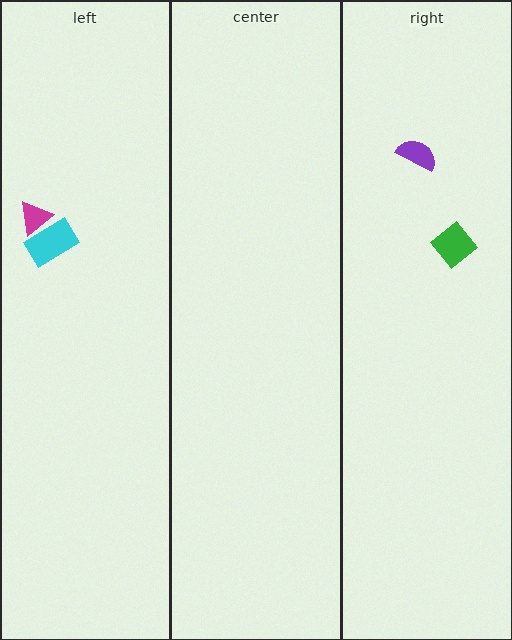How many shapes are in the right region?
2.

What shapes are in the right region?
The green diamond, the purple semicircle.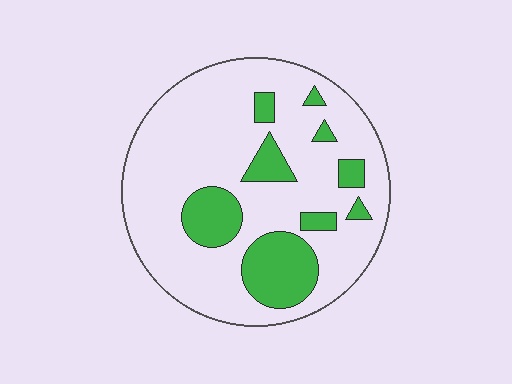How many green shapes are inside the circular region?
9.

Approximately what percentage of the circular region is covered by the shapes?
Approximately 20%.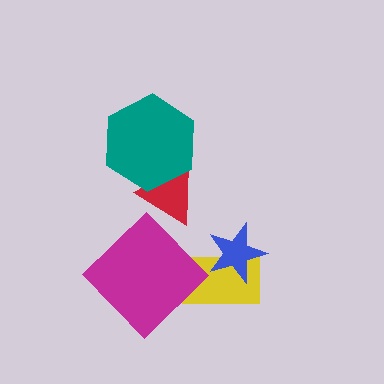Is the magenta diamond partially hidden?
No, no other shape covers it.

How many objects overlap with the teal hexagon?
1 object overlaps with the teal hexagon.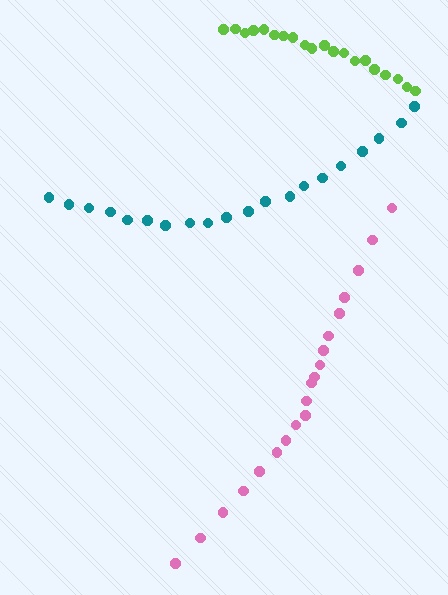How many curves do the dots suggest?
There are 3 distinct paths.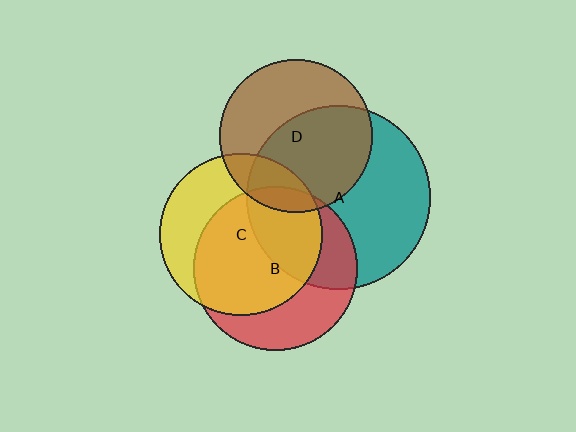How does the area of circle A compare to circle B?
Approximately 1.3 times.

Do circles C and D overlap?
Yes.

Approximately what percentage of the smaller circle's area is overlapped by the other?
Approximately 20%.